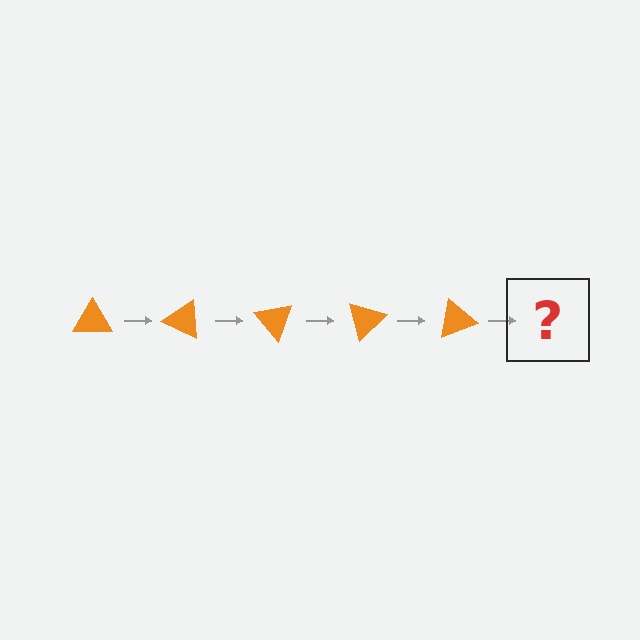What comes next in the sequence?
The next element should be an orange triangle rotated 125 degrees.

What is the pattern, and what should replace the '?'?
The pattern is that the triangle rotates 25 degrees each step. The '?' should be an orange triangle rotated 125 degrees.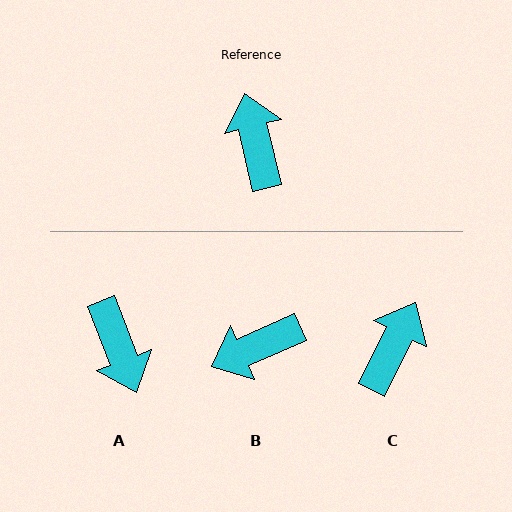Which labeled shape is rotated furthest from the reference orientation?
A, about 172 degrees away.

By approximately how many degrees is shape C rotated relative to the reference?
Approximately 40 degrees clockwise.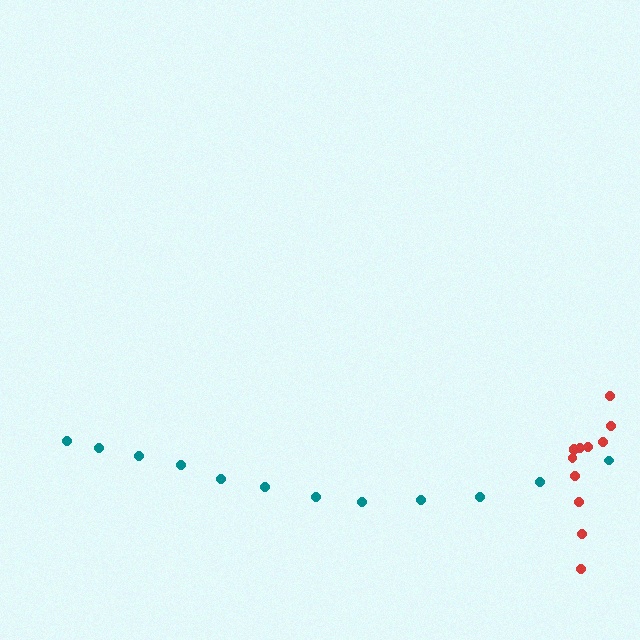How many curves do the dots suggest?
There are 2 distinct paths.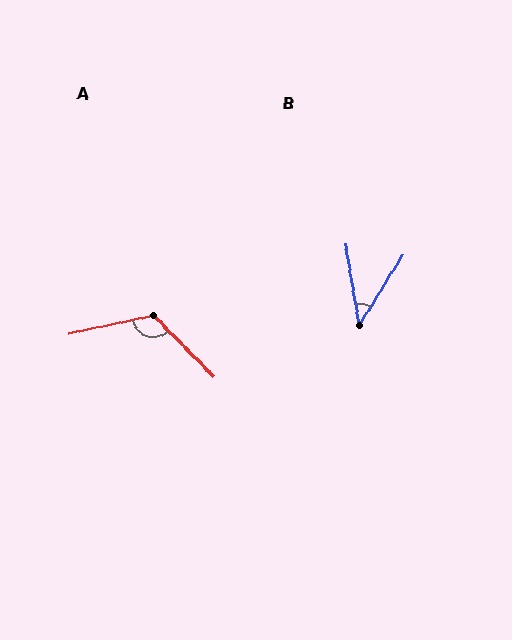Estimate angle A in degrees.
Approximately 122 degrees.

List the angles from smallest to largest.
B (42°), A (122°).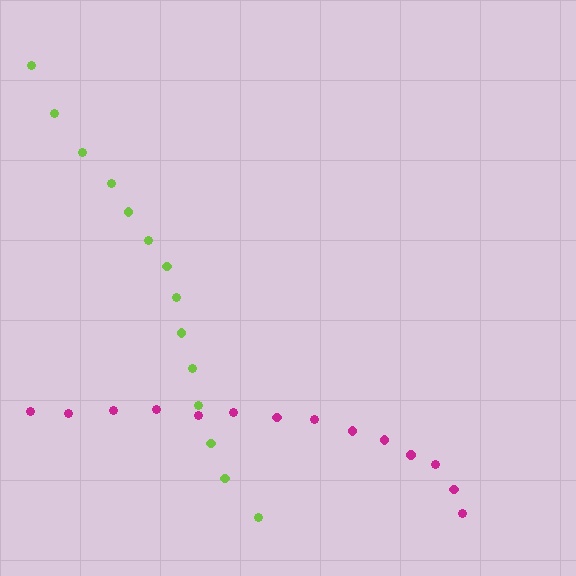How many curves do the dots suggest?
There are 2 distinct paths.